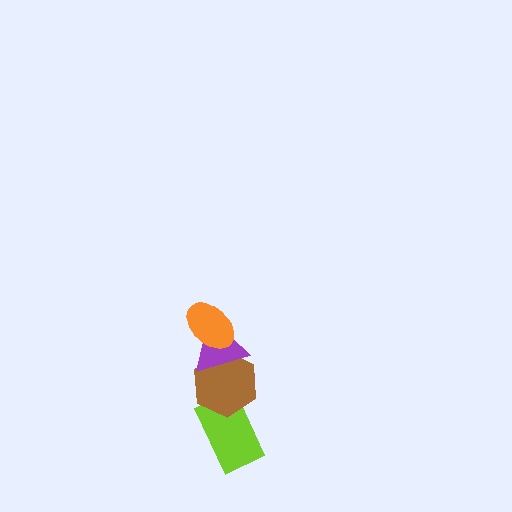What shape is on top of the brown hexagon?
The purple triangle is on top of the brown hexagon.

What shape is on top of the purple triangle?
The orange ellipse is on top of the purple triangle.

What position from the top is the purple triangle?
The purple triangle is 2nd from the top.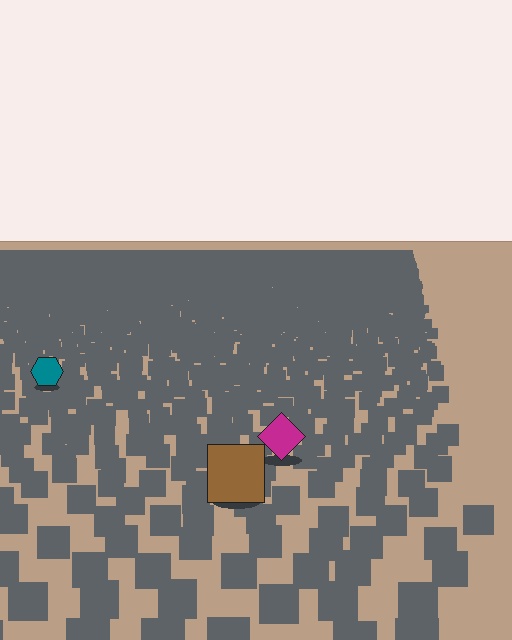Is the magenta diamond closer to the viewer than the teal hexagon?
Yes. The magenta diamond is closer — you can tell from the texture gradient: the ground texture is coarser near it.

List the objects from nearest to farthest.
From nearest to farthest: the brown square, the magenta diamond, the teal hexagon.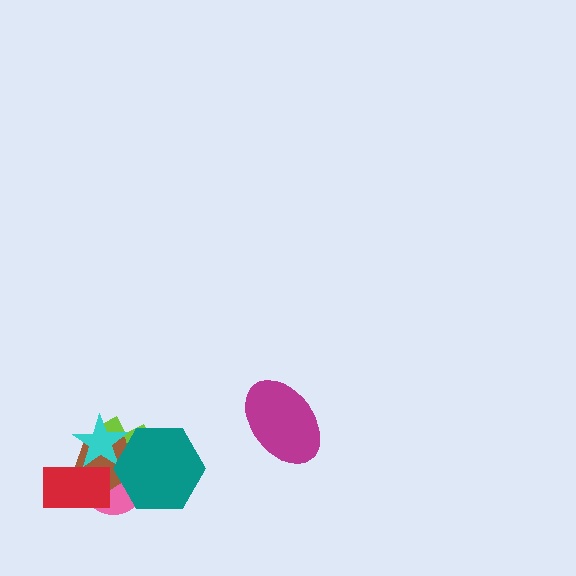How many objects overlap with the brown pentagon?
5 objects overlap with the brown pentagon.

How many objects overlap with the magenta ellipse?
0 objects overlap with the magenta ellipse.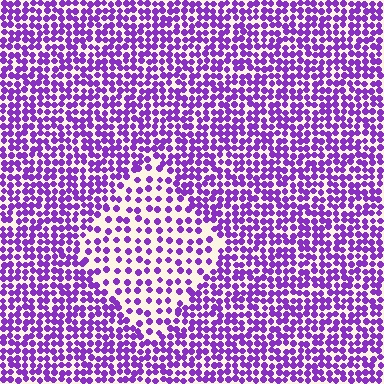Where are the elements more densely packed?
The elements are more densely packed outside the diamond boundary.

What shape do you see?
I see a diamond.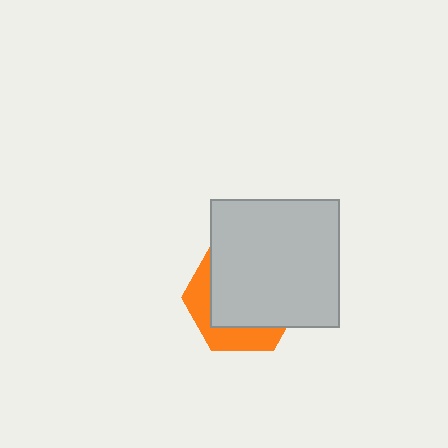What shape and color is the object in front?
The object in front is a light gray square.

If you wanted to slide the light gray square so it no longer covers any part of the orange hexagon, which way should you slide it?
Slide it toward the upper-right — that is the most direct way to separate the two shapes.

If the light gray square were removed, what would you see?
You would see the complete orange hexagon.